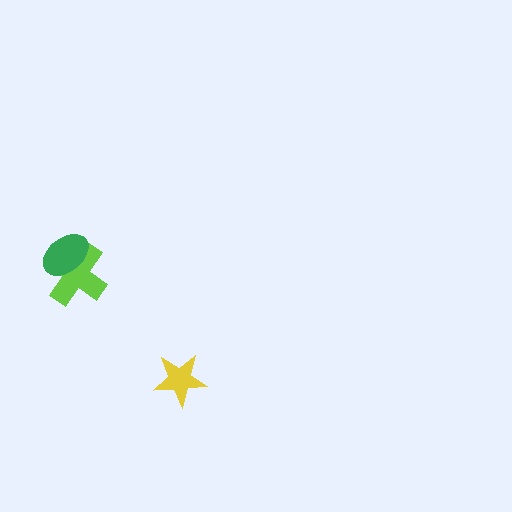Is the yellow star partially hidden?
No, no other shape covers it.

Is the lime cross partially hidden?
Yes, it is partially covered by another shape.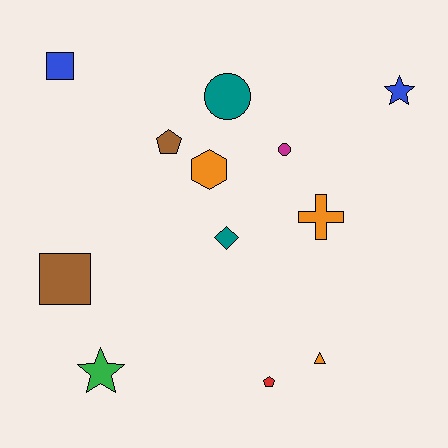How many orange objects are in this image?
There are 3 orange objects.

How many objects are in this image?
There are 12 objects.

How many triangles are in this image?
There is 1 triangle.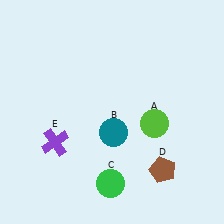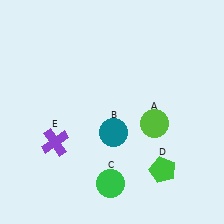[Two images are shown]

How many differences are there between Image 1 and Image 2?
There is 1 difference between the two images.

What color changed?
The pentagon (D) changed from brown in Image 1 to green in Image 2.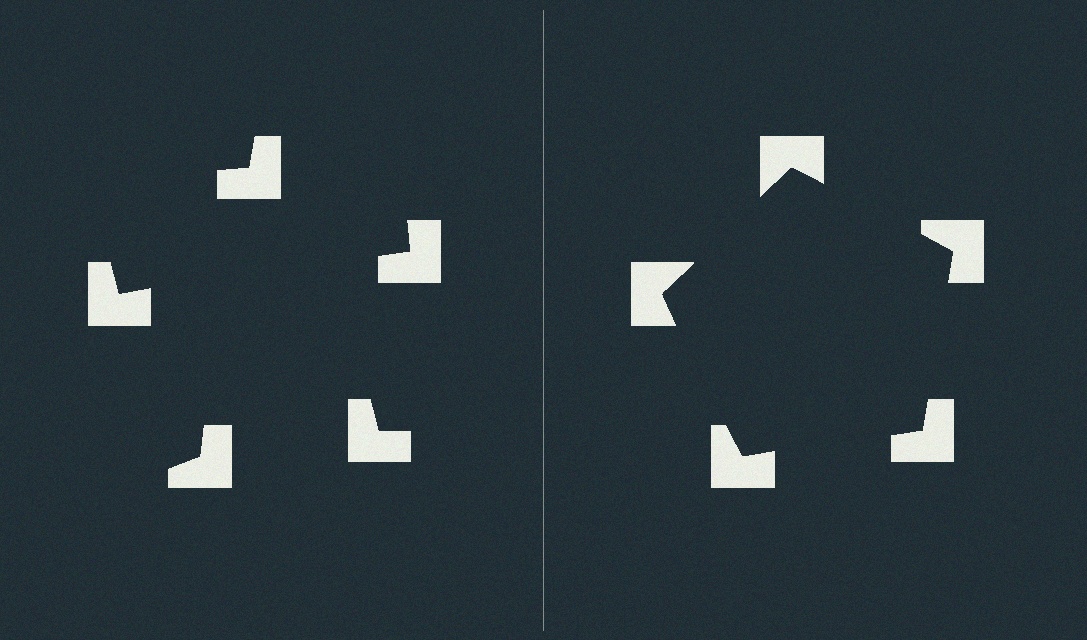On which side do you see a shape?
An illusory pentagon appears on the right side. On the left side the wedge cuts are rotated, so no coherent shape forms.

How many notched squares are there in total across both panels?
10 — 5 on each side.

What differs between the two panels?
The notched squares are positioned identically on both sides; only the wedge orientations differ. On the right they align to a pentagon; on the left they are misaligned.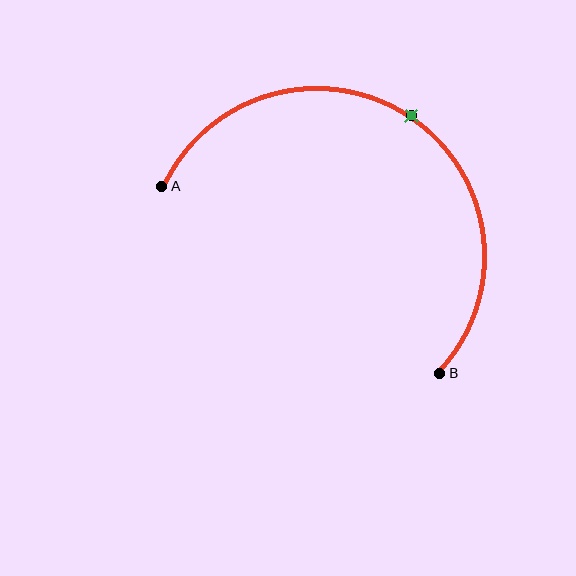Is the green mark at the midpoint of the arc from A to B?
Yes. The green mark lies on the arc at equal arc-length from both A and B — it is the arc midpoint.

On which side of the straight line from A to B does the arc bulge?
The arc bulges above and to the right of the straight line connecting A and B.